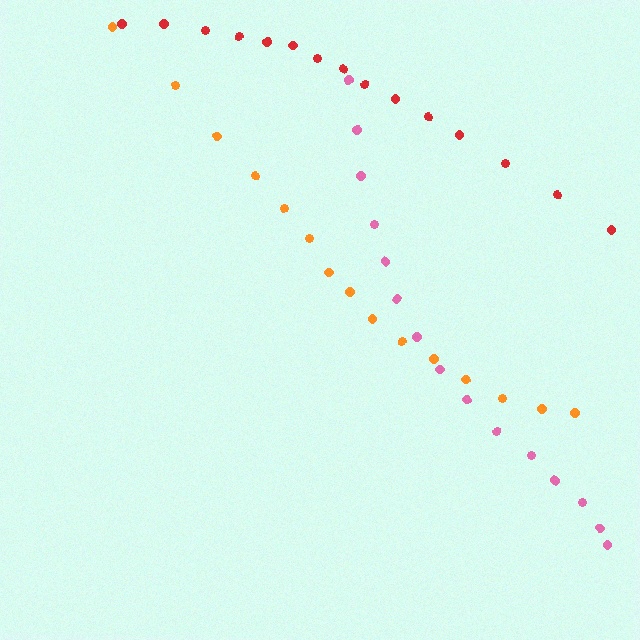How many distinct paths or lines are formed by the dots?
There are 3 distinct paths.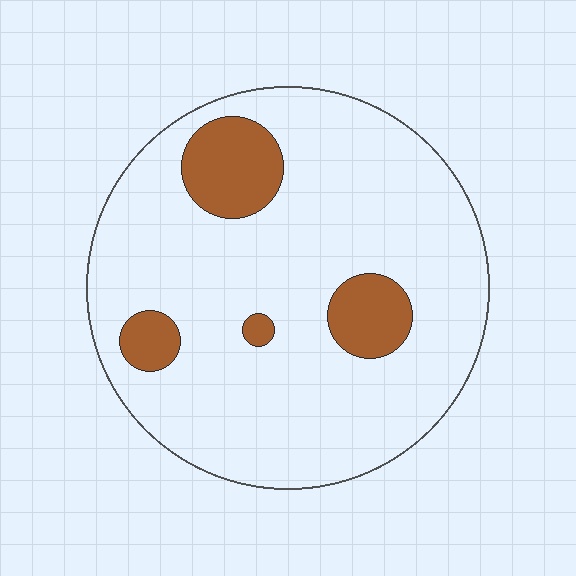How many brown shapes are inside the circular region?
4.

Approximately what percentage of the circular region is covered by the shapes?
Approximately 15%.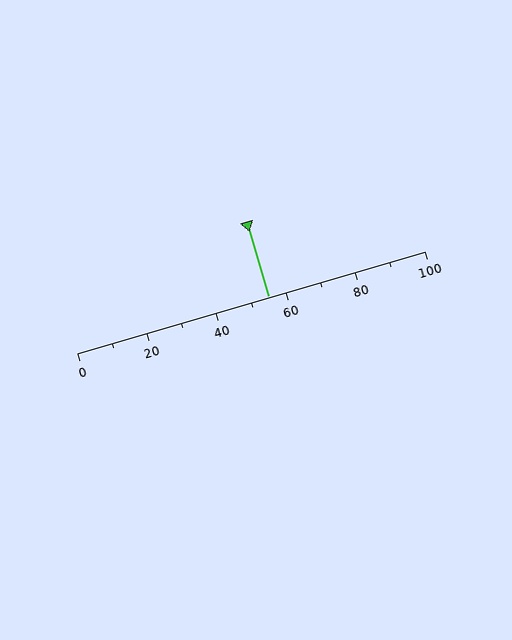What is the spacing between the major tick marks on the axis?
The major ticks are spaced 20 apart.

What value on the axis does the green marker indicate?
The marker indicates approximately 55.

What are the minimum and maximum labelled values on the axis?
The axis runs from 0 to 100.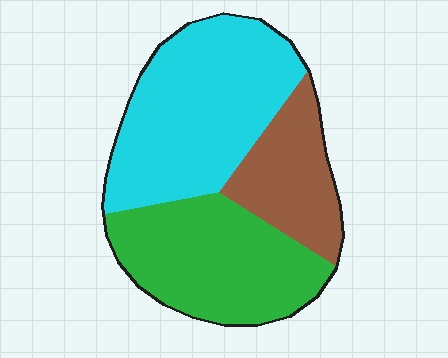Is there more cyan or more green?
Cyan.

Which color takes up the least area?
Brown, at roughly 20%.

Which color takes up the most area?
Cyan, at roughly 45%.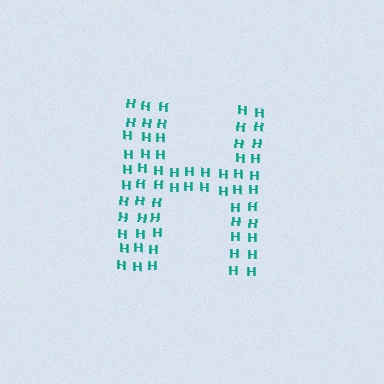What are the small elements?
The small elements are letter H's.